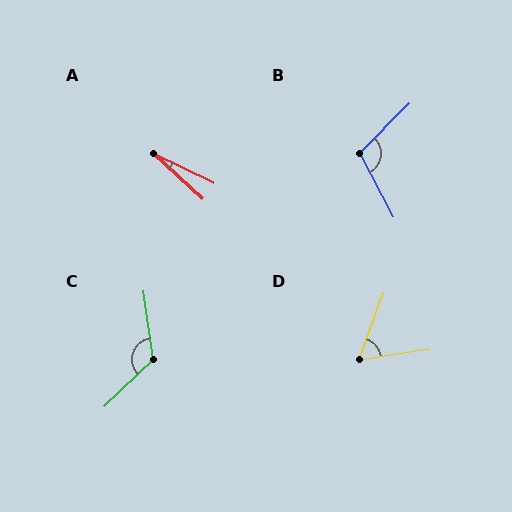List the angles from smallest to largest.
A (16°), D (61°), B (107°), C (126°).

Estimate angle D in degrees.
Approximately 61 degrees.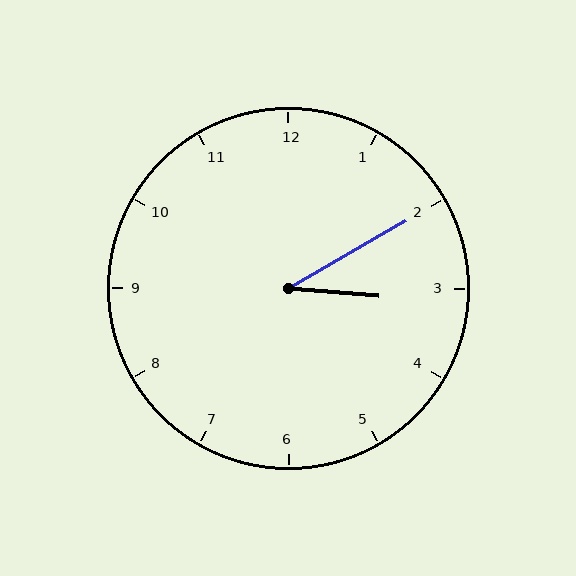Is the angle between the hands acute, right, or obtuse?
It is acute.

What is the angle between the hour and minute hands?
Approximately 35 degrees.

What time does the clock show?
3:10.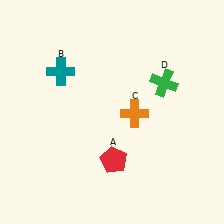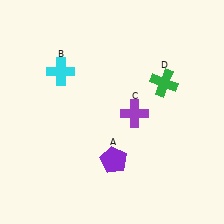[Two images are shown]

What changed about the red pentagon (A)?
In Image 1, A is red. In Image 2, it changed to purple.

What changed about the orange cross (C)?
In Image 1, C is orange. In Image 2, it changed to purple.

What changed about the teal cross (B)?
In Image 1, B is teal. In Image 2, it changed to cyan.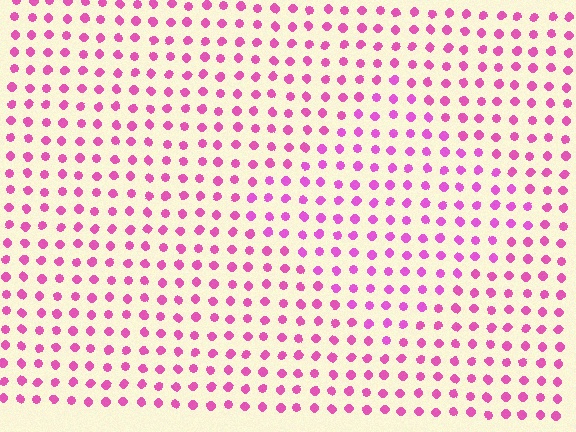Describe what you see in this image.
The image is filled with small pink elements in a uniform arrangement. A diamond-shaped region is visible where the elements are tinted to a slightly different hue, forming a subtle color boundary.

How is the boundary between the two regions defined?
The boundary is defined purely by a slight shift in hue (about 15 degrees). Spacing, size, and orientation are identical on both sides.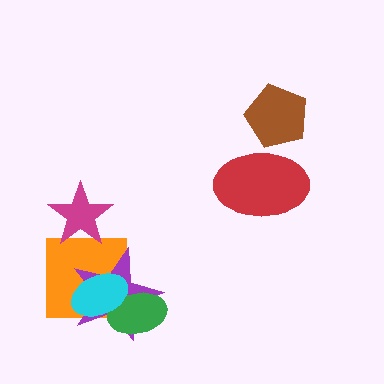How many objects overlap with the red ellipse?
1 object overlaps with the red ellipse.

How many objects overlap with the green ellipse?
3 objects overlap with the green ellipse.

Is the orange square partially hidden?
Yes, it is partially covered by another shape.